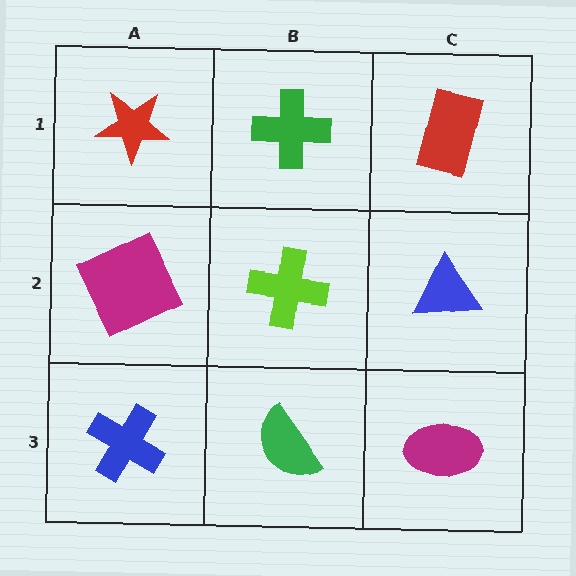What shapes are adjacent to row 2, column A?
A red star (row 1, column A), a blue cross (row 3, column A), a lime cross (row 2, column B).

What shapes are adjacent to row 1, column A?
A magenta square (row 2, column A), a green cross (row 1, column B).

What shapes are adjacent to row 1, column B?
A lime cross (row 2, column B), a red star (row 1, column A), a red rectangle (row 1, column C).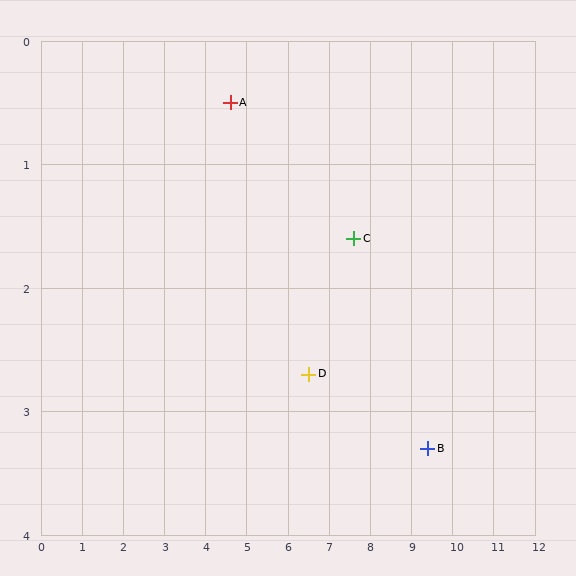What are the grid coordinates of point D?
Point D is at approximately (6.5, 2.7).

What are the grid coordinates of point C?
Point C is at approximately (7.6, 1.6).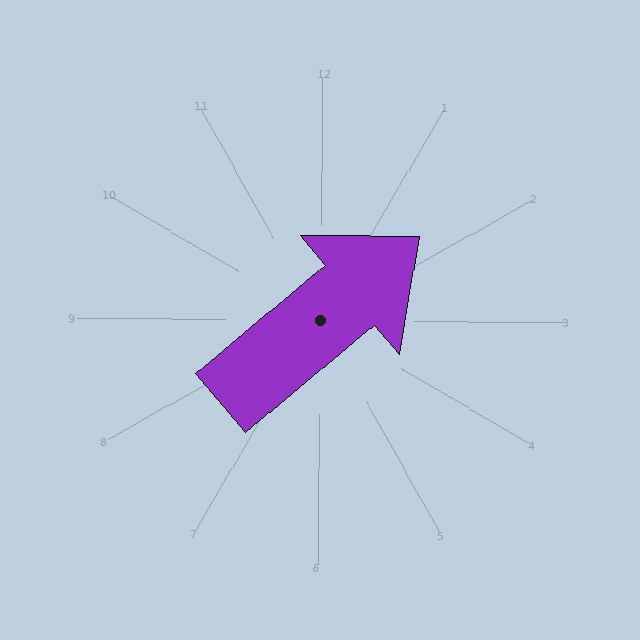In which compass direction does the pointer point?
Northeast.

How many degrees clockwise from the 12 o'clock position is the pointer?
Approximately 49 degrees.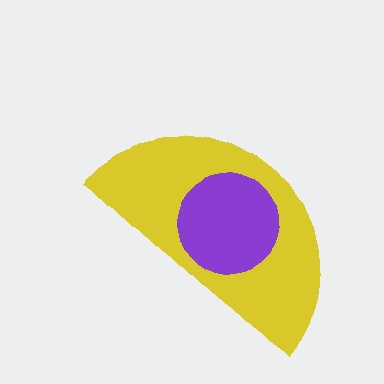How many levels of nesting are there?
2.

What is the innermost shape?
The purple circle.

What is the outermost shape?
The yellow semicircle.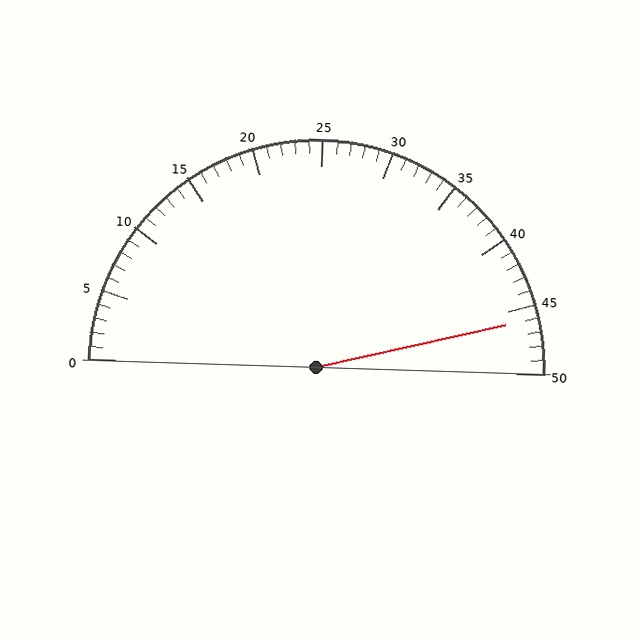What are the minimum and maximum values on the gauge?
The gauge ranges from 0 to 50.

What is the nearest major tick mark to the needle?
The nearest major tick mark is 45.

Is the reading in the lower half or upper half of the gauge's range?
The reading is in the upper half of the range (0 to 50).